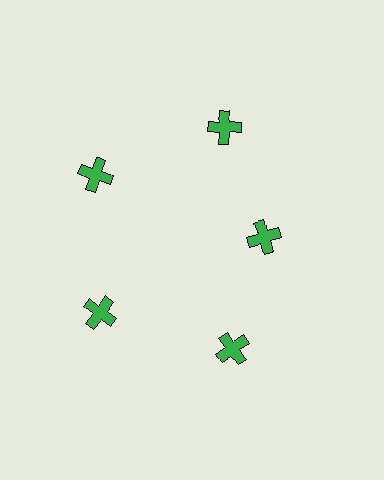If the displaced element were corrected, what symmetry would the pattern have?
It would have 5-fold rotational symmetry — the pattern would map onto itself every 72 degrees.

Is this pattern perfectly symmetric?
No. The 5 green crosses are arranged in a ring, but one element near the 3 o'clock position is pulled inward toward the center, breaking the 5-fold rotational symmetry.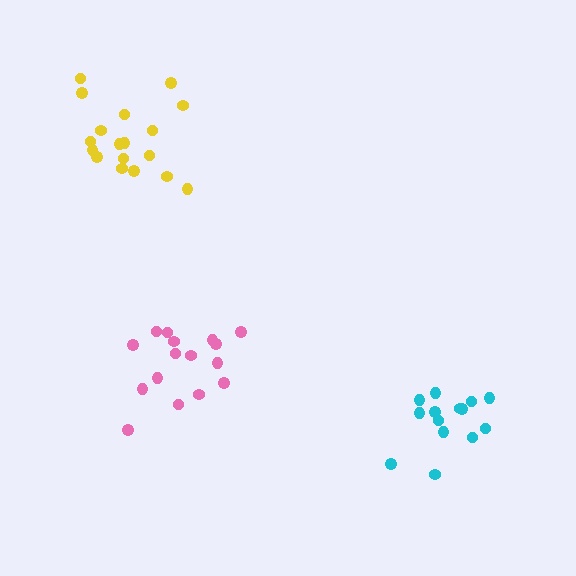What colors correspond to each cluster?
The clusters are colored: pink, cyan, yellow.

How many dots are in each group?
Group 1: 16 dots, Group 2: 14 dots, Group 3: 18 dots (48 total).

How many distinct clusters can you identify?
There are 3 distinct clusters.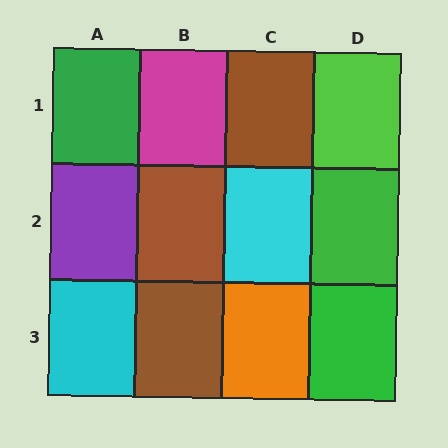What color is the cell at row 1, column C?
Brown.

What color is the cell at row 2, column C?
Cyan.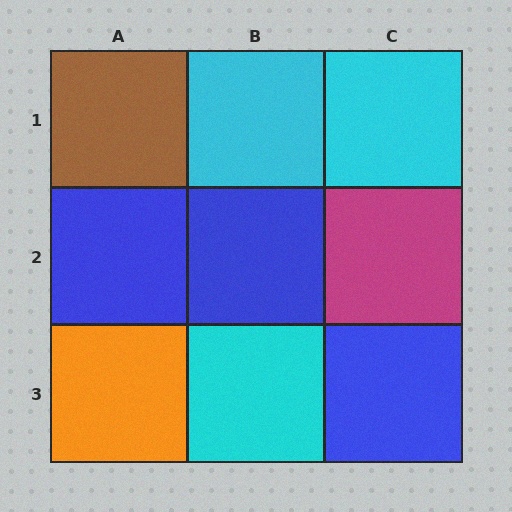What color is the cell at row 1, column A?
Brown.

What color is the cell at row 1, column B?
Cyan.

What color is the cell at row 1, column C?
Cyan.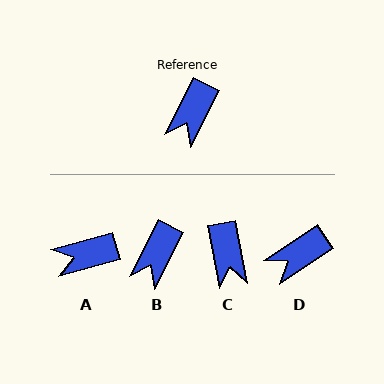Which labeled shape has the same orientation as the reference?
B.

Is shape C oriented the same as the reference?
No, it is off by about 38 degrees.